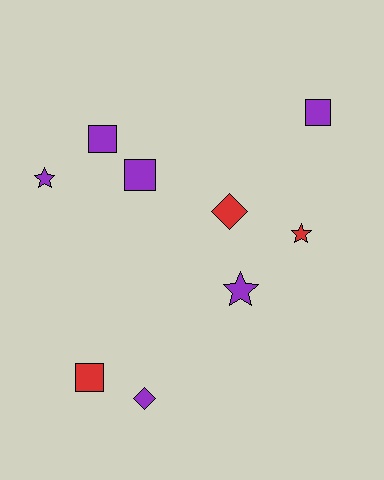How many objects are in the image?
There are 9 objects.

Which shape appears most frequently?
Square, with 4 objects.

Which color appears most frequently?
Purple, with 6 objects.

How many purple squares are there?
There are 3 purple squares.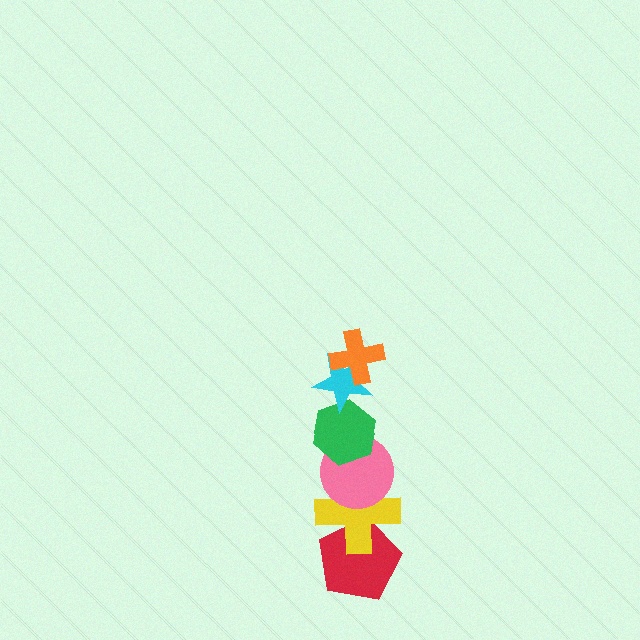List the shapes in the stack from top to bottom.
From top to bottom: the orange cross, the cyan star, the green hexagon, the pink circle, the yellow cross, the red pentagon.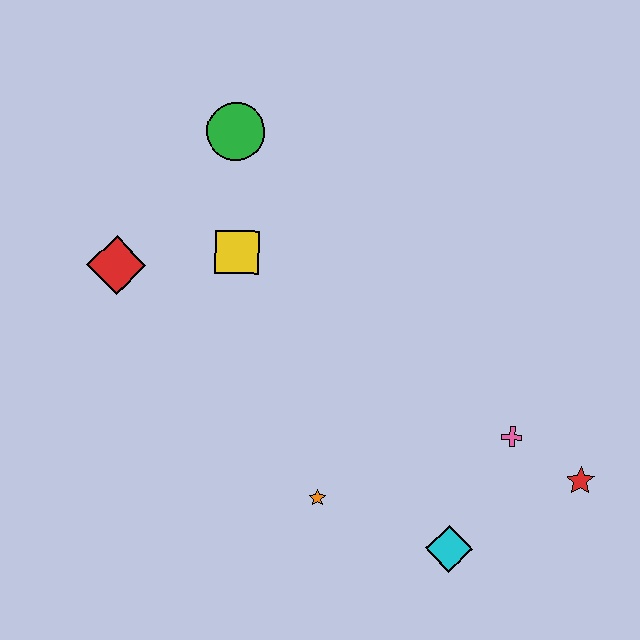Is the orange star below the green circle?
Yes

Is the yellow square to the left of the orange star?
Yes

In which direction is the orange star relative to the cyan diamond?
The orange star is to the left of the cyan diamond.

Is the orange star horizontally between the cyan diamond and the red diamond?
Yes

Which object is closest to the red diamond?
The yellow square is closest to the red diamond.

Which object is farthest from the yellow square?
The red star is farthest from the yellow square.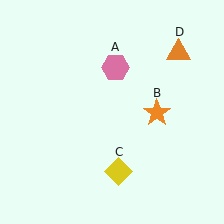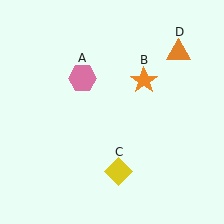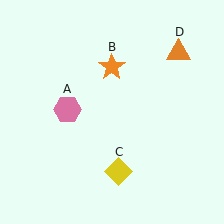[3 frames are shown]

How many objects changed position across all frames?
2 objects changed position: pink hexagon (object A), orange star (object B).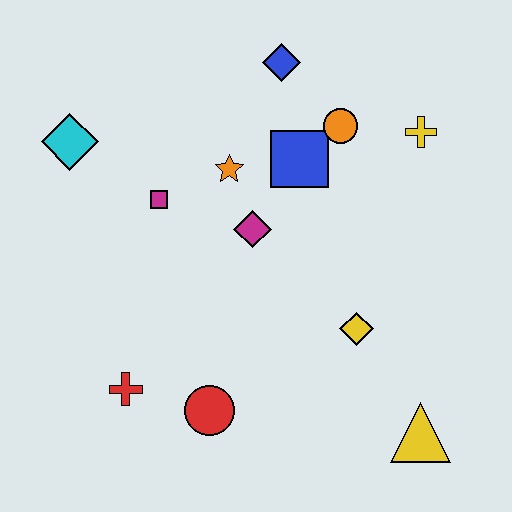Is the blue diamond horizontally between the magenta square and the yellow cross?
Yes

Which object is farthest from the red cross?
The yellow cross is farthest from the red cross.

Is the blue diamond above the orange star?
Yes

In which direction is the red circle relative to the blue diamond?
The red circle is below the blue diamond.